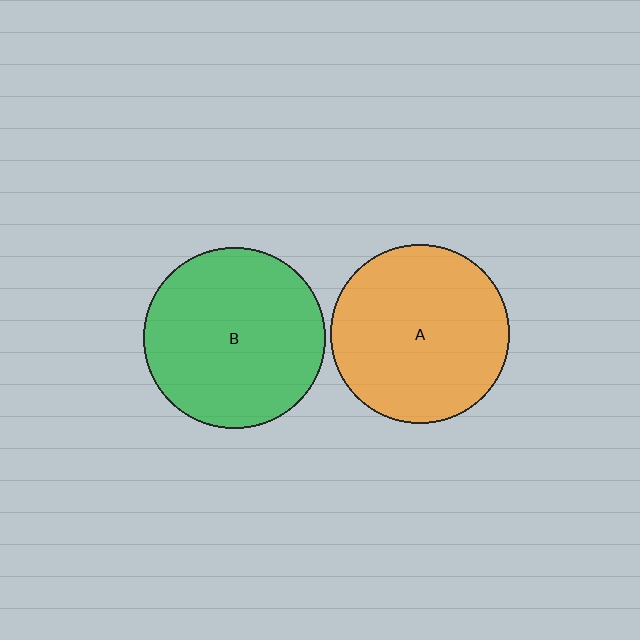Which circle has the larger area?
Circle B (green).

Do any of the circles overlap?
No, none of the circles overlap.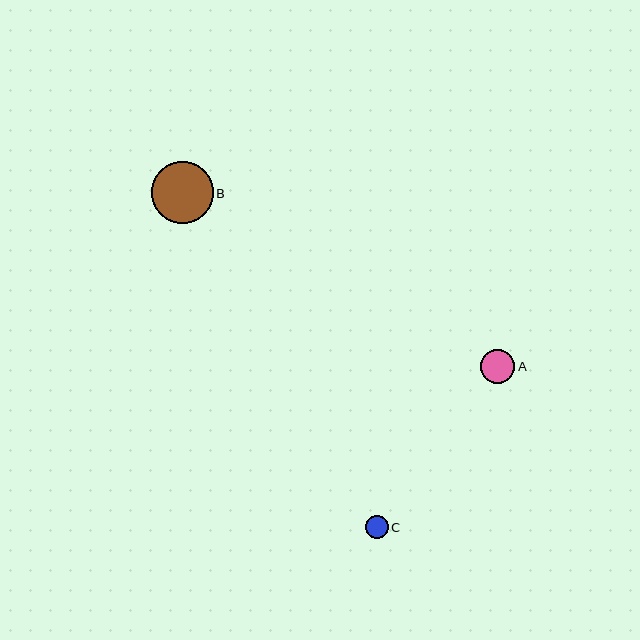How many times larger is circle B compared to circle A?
Circle B is approximately 1.8 times the size of circle A.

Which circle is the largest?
Circle B is the largest with a size of approximately 62 pixels.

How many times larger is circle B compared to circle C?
Circle B is approximately 2.7 times the size of circle C.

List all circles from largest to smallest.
From largest to smallest: B, A, C.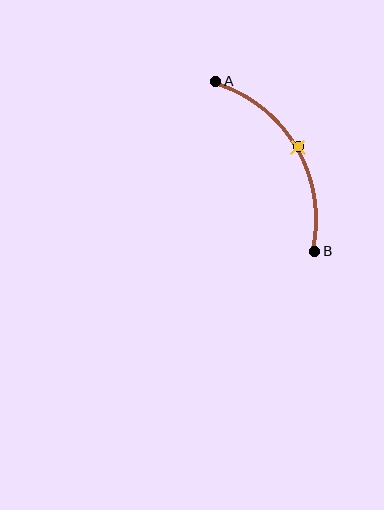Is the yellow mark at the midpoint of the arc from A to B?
Yes. The yellow mark lies on the arc at equal arc-length from both A and B — it is the arc midpoint.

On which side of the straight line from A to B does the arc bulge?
The arc bulges to the right of the straight line connecting A and B.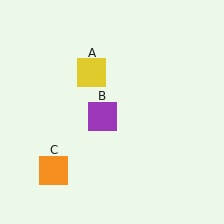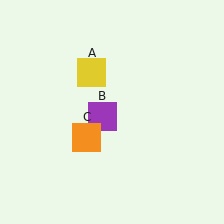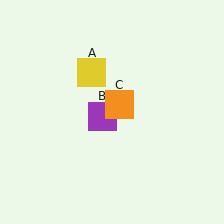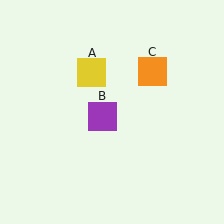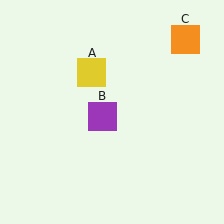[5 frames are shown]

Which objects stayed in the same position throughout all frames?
Yellow square (object A) and purple square (object B) remained stationary.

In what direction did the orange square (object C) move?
The orange square (object C) moved up and to the right.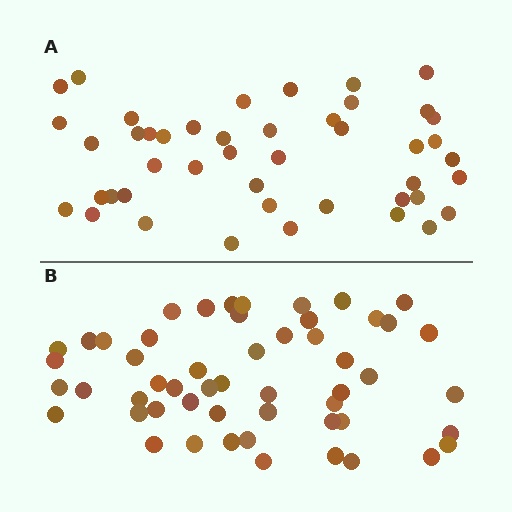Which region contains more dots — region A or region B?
Region B (the bottom region) has more dots.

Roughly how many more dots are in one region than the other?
Region B has roughly 8 or so more dots than region A.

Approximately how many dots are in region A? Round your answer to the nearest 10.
About 40 dots. (The exact count is 45, which rounds to 40.)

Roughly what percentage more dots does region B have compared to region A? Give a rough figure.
About 20% more.